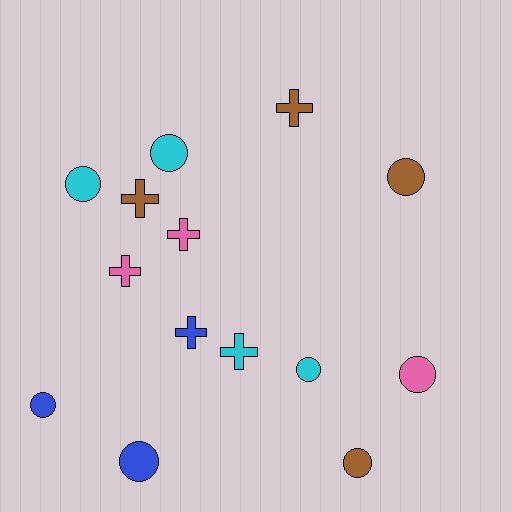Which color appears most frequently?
Brown, with 4 objects.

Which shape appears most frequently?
Circle, with 8 objects.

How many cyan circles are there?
There are 3 cyan circles.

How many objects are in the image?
There are 14 objects.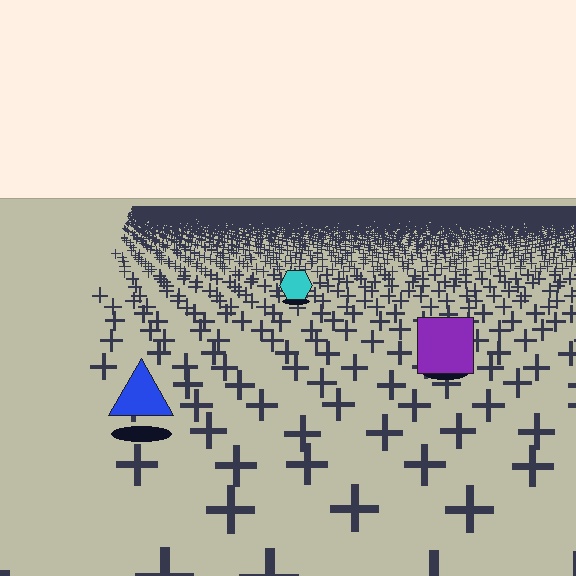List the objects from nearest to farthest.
From nearest to farthest: the blue triangle, the purple square, the cyan hexagon.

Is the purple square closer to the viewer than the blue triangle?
No. The blue triangle is closer — you can tell from the texture gradient: the ground texture is coarser near it.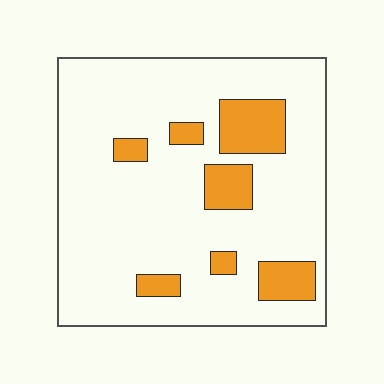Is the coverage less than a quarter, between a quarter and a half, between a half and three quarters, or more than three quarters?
Less than a quarter.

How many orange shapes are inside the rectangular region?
7.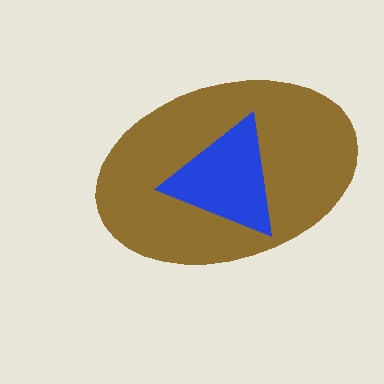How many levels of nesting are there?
2.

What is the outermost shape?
The brown ellipse.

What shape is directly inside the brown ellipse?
The blue triangle.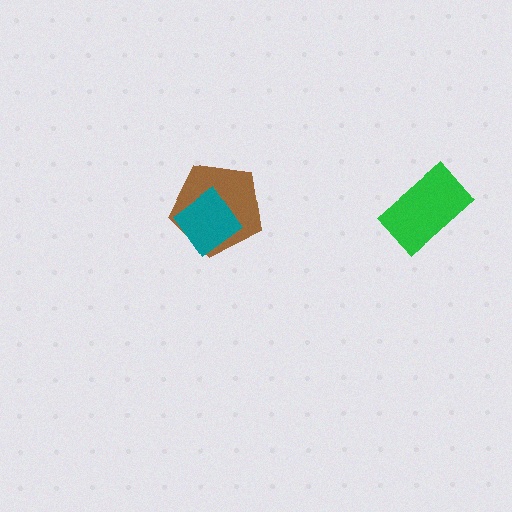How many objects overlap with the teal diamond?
1 object overlaps with the teal diamond.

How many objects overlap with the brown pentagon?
1 object overlaps with the brown pentagon.